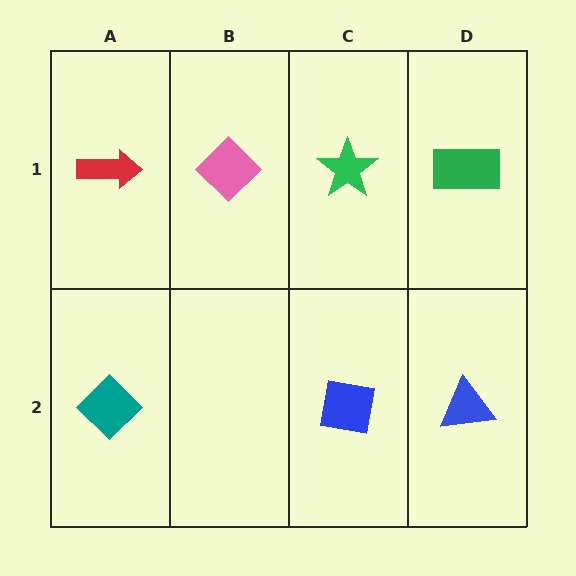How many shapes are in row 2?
3 shapes.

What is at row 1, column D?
A green rectangle.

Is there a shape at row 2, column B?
No, that cell is empty.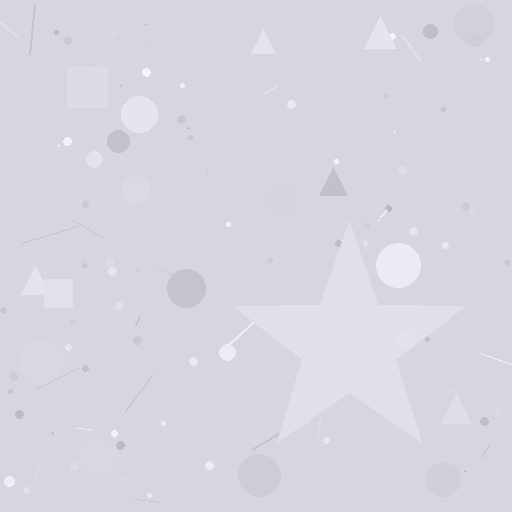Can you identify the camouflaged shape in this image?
The camouflaged shape is a star.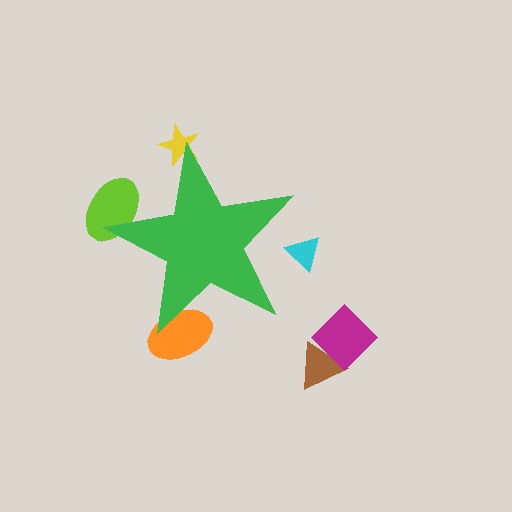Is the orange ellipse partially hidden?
Yes, the orange ellipse is partially hidden behind the green star.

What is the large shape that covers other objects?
A green star.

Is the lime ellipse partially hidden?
Yes, the lime ellipse is partially hidden behind the green star.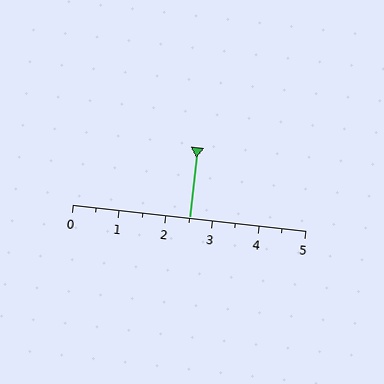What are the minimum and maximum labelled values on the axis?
The axis runs from 0 to 5.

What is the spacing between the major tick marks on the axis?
The major ticks are spaced 1 apart.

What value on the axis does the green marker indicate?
The marker indicates approximately 2.5.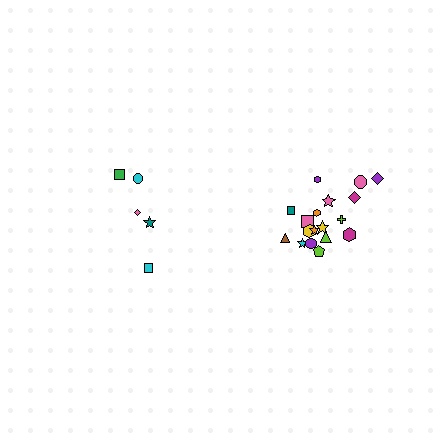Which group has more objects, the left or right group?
The right group.